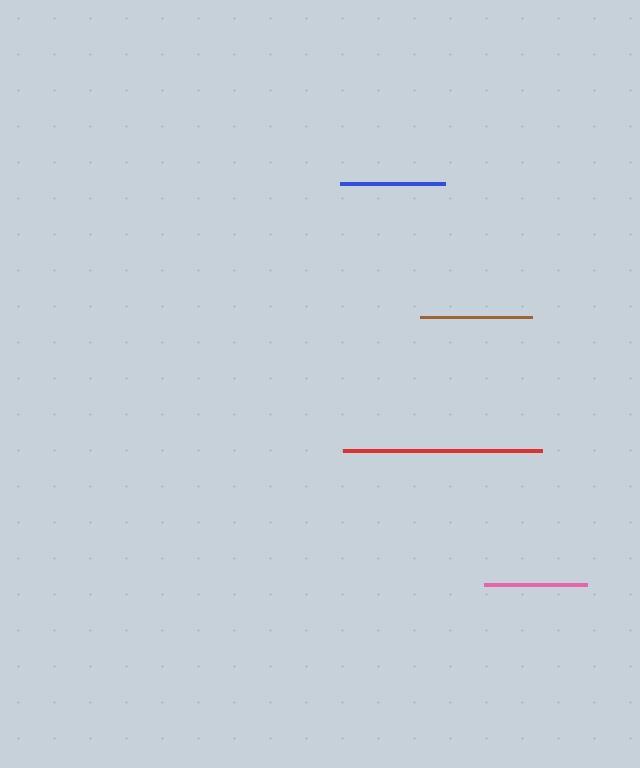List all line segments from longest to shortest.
From longest to shortest: red, brown, blue, pink.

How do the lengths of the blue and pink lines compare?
The blue and pink lines are approximately the same length.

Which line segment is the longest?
The red line is the longest at approximately 199 pixels.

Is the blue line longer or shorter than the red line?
The red line is longer than the blue line.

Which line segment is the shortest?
The pink line is the shortest at approximately 103 pixels.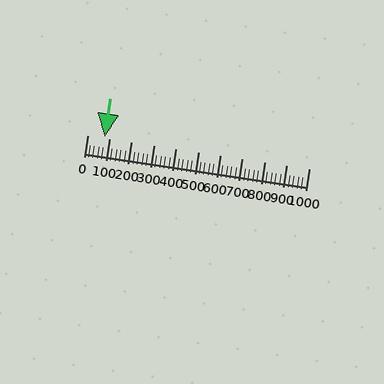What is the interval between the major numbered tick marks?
The major tick marks are spaced 100 units apart.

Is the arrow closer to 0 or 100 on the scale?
The arrow is closer to 100.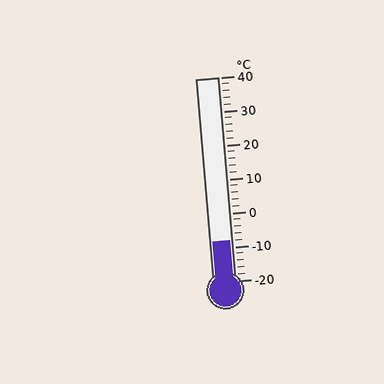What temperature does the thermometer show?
The thermometer shows approximately -8°C.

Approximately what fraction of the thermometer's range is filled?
The thermometer is filled to approximately 20% of its range.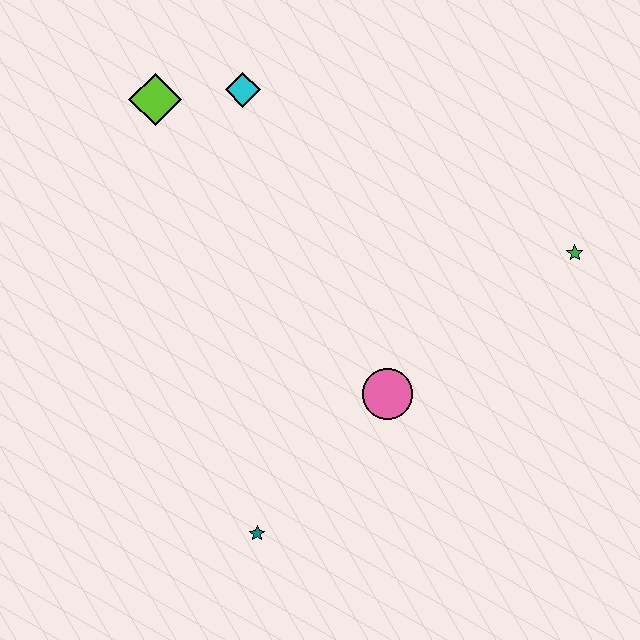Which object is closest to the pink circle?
The teal star is closest to the pink circle.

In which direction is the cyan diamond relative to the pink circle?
The cyan diamond is above the pink circle.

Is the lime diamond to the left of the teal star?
Yes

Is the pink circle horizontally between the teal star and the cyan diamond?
No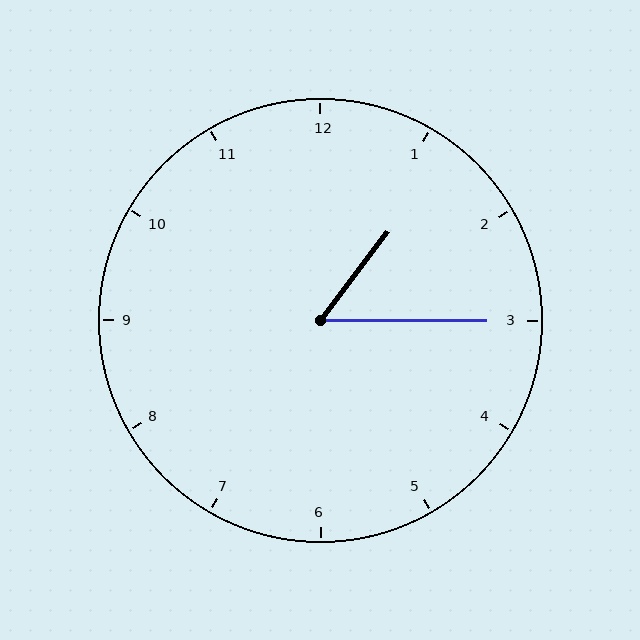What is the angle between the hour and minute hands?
Approximately 52 degrees.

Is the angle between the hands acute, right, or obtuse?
It is acute.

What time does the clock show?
1:15.